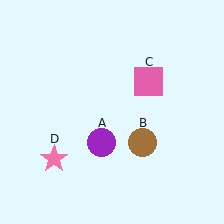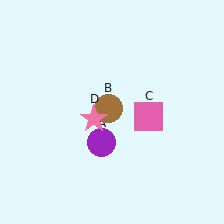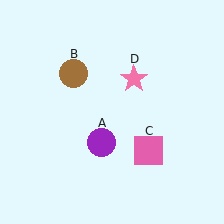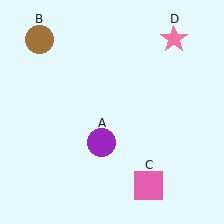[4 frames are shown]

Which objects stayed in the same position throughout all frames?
Purple circle (object A) remained stationary.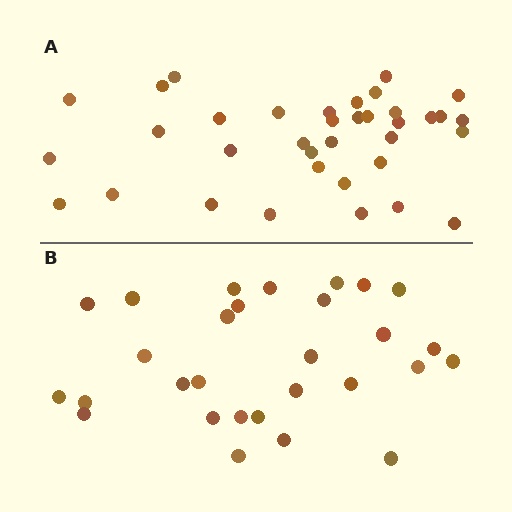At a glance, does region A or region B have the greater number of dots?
Region A (the top region) has more dots.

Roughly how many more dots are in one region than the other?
Region A has roughly 8 or so more dots than region B.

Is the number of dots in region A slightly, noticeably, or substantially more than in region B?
Region A has only slightly more — the two regions are fairly close. The ratio is roughly 1.2 to 1.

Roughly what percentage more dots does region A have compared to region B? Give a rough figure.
About 25% more.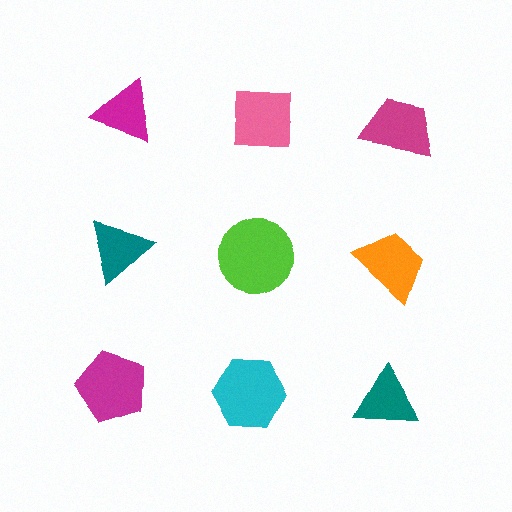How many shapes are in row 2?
3 shapes.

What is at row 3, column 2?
A cyan hexagon.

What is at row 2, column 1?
A teal triangle.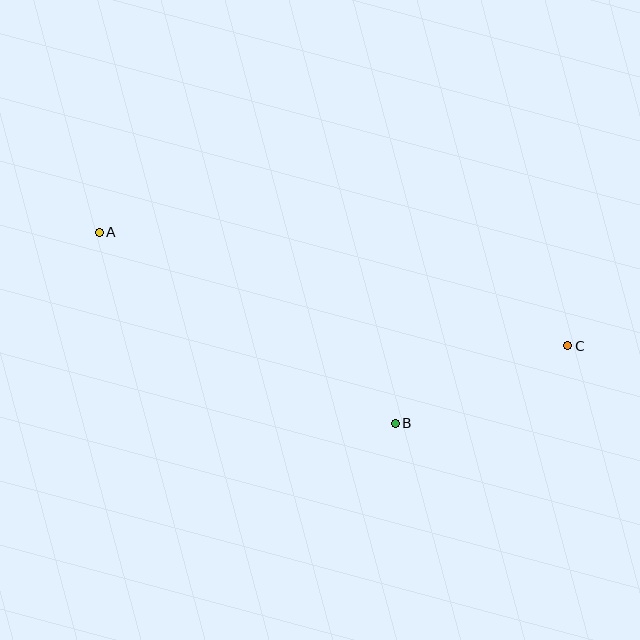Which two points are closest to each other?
Points B and C are closest to each other.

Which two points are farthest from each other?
Points A and C are farthest from each other.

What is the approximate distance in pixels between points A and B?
The distance between A and B is approximately 352 pixels.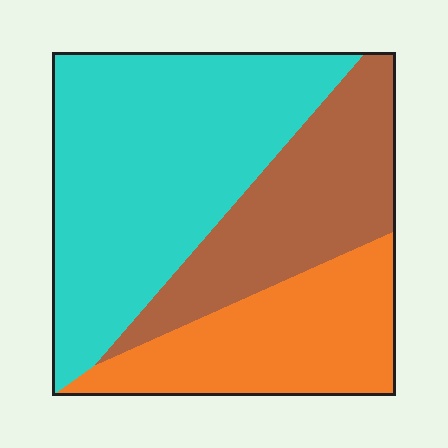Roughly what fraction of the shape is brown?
Brown covers about 25% of the shape.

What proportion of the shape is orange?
Orange takes up about one quarter (1/4) of the shape.